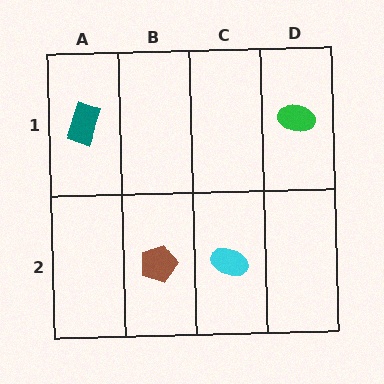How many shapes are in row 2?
2 shapes.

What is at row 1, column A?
A teal rectangle.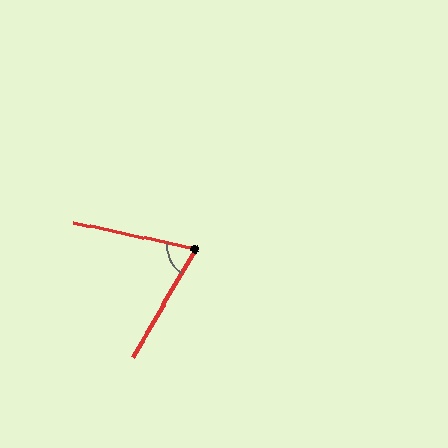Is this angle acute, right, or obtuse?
It is acute.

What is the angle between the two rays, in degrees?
Approximately 72 degrees.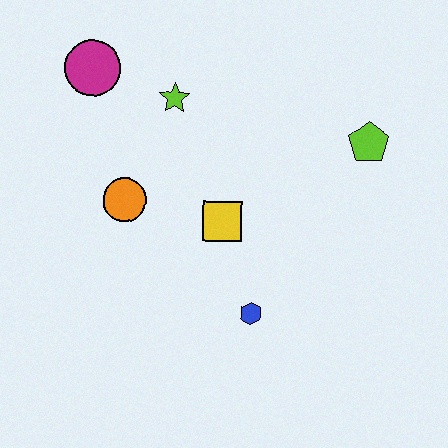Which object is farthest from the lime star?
The blue hexagon is farthest from the lime star.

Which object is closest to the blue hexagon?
The yellow square is closest to the blue hexagon.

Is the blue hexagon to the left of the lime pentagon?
Yes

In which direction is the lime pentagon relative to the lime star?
The lime pentagon is to the right of the lime star.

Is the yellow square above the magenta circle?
No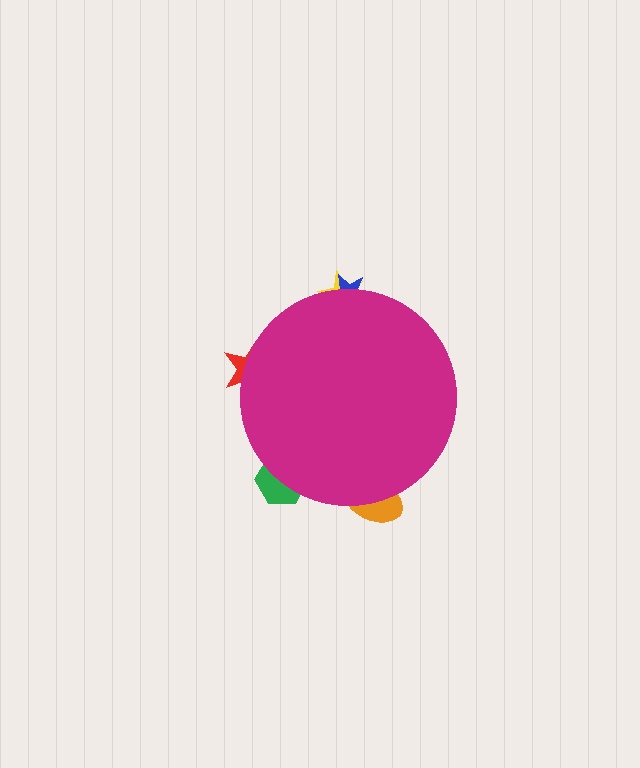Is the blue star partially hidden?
Yes, the blue star is partially hidden behind the magenta circle.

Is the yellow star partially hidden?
Yes, the yellow star is partially hidden behind the magenta circle.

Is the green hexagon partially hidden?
Yes, the green hexagon is partially hidden behind the magenta circle.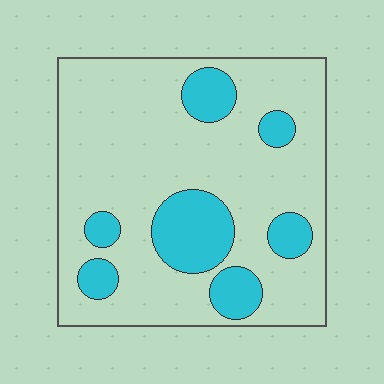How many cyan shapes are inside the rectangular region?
7.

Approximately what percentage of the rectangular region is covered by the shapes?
Approximately 20%.